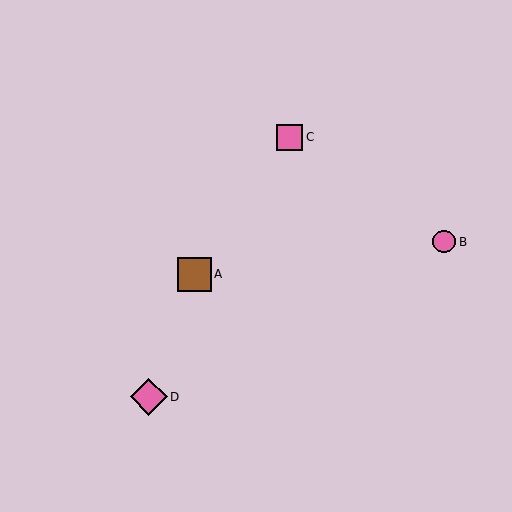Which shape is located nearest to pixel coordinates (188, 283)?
The brown square (labeled A) at (194, 274) is nearest to that location.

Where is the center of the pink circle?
The center of the pink circle is at (444, 242).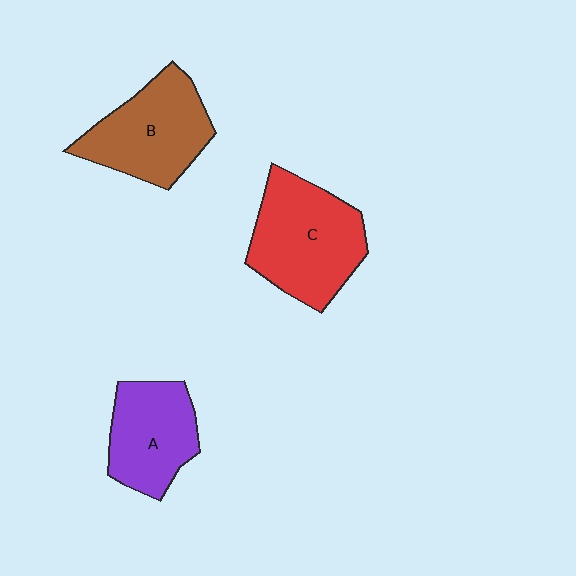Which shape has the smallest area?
Shape A (purple).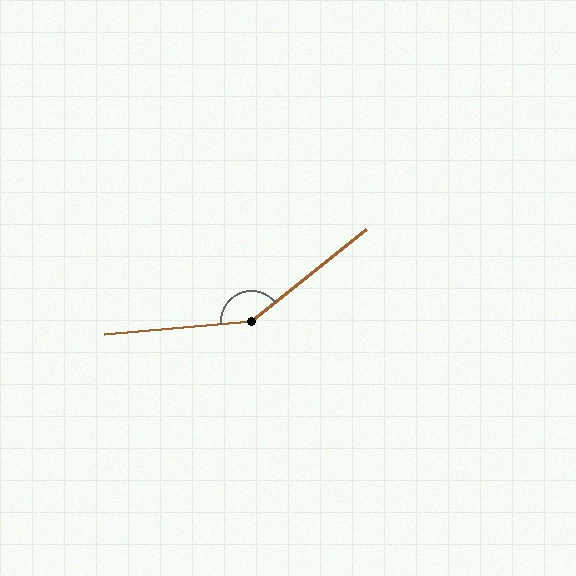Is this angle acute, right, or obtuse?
It is obtuse.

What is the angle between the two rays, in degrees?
Approximately 146 degrees.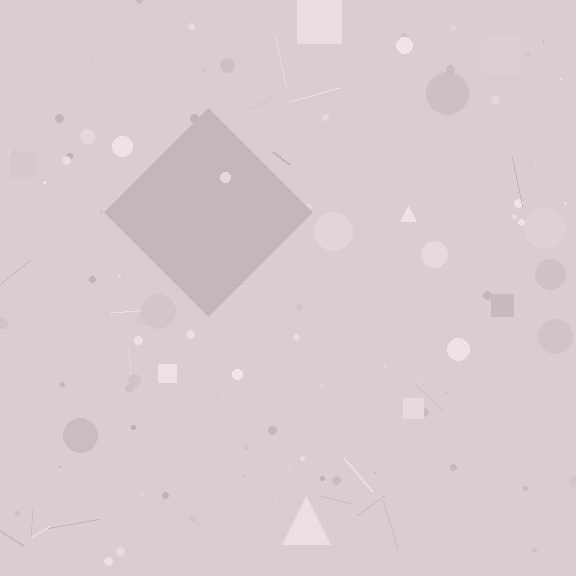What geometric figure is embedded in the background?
A diamond is embedded in the background.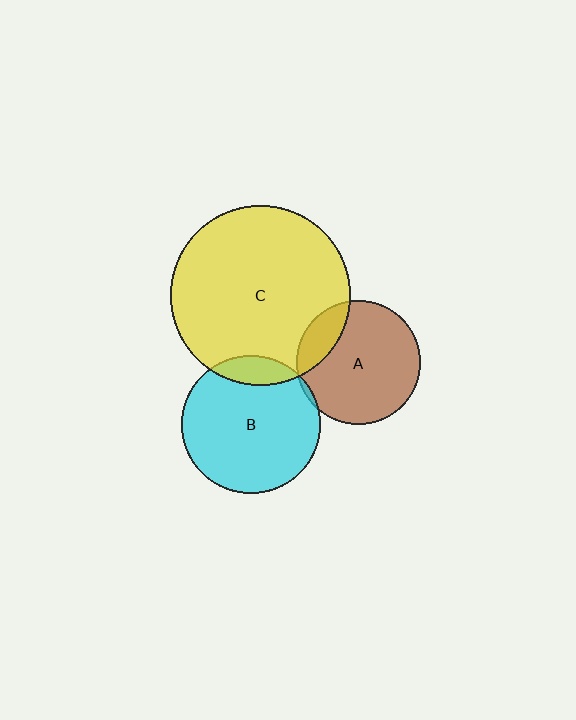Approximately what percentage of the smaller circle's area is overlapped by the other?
Approximately 10%.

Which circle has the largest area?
Circle C (yellow).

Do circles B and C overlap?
Yes.